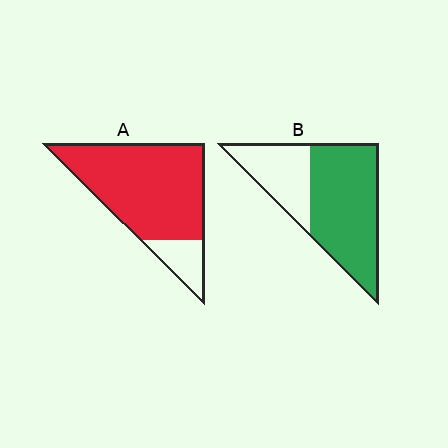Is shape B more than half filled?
Yes.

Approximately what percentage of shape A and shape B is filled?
A is approximately 85% and B is approximately 65%.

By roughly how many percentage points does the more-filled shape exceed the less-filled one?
By roughly 15 percentage points (A over B).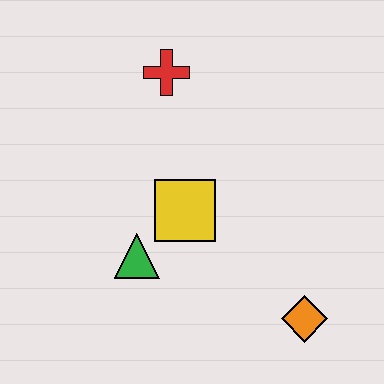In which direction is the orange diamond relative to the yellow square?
The orange diamond is to the right of the yellow square.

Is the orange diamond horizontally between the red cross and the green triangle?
No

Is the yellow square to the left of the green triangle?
No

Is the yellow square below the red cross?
Yes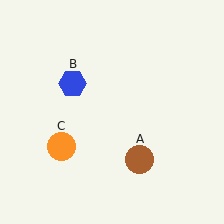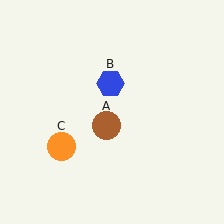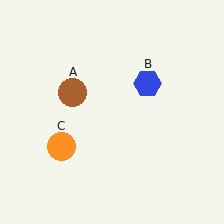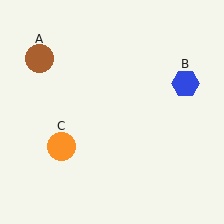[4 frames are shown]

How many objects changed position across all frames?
2 objects changed position: brown circle (object A), blue hexagon (object B).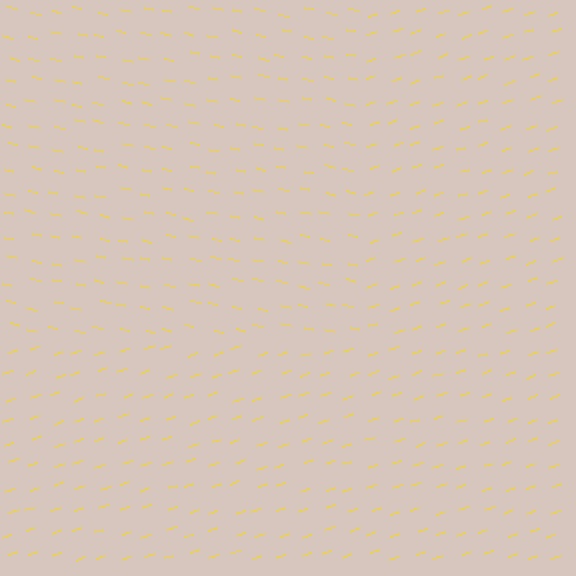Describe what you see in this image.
The image is filled with small yellow line segments. A rectangle region in the image has lines oriented differently from the surrounding lines, creating a visible texture boundary.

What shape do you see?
I see a rectangle.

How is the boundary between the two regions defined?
The boundary is defined purely by a change in line orientation (approximately 33 degrees difference). All lines are the same color and thickness.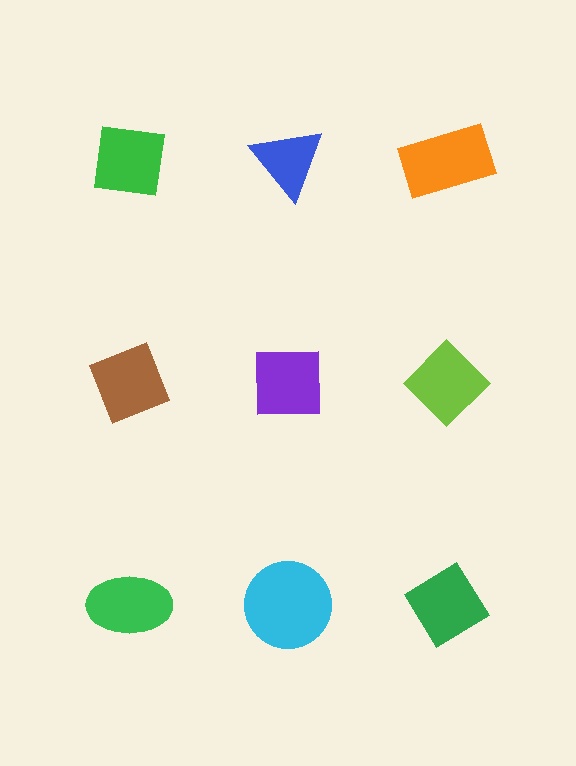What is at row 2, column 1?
A brown diamond.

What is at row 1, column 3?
An orange rectangle.